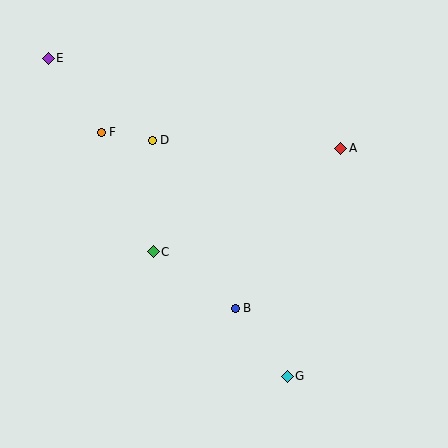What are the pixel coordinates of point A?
Point A is at (341, 148).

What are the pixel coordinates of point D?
Point D is at (152, 140).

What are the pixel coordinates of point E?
Point E is at (48, 58).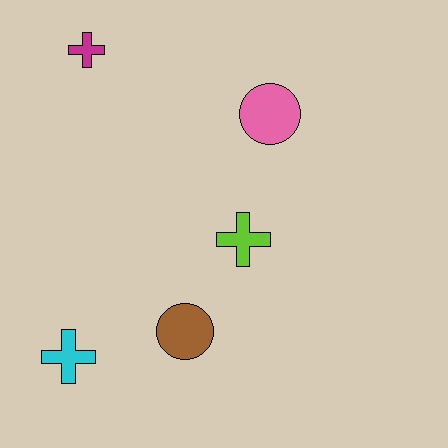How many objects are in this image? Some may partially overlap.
There are 5 objects.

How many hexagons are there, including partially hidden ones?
There are no hexagons.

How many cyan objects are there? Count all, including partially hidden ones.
There is 1 cyan object.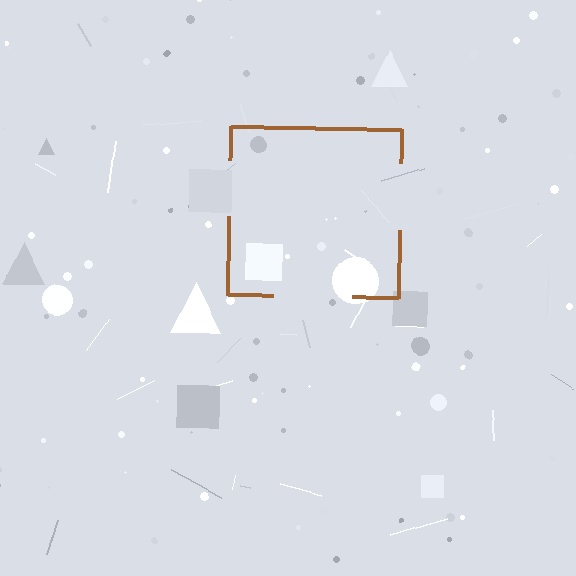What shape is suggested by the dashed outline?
The dashed outline suggests a square.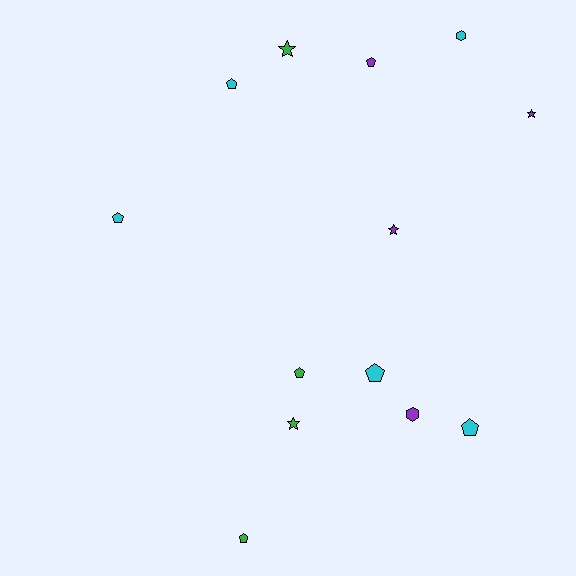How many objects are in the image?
There are 13 objects.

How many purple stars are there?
There are 2 purple stars.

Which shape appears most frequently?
Pentagon, with 7 objects.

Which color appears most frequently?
Cyan, with 5 objects.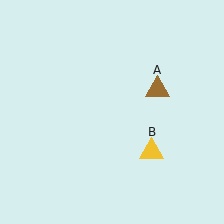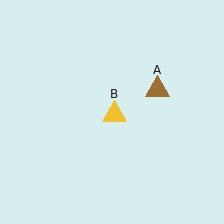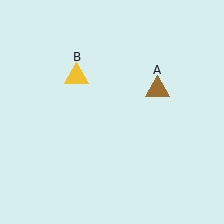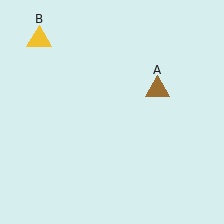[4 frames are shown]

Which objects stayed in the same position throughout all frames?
Brown triangle (object A) remained stationary.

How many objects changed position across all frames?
1 object changed position: yellow triangle (object B).